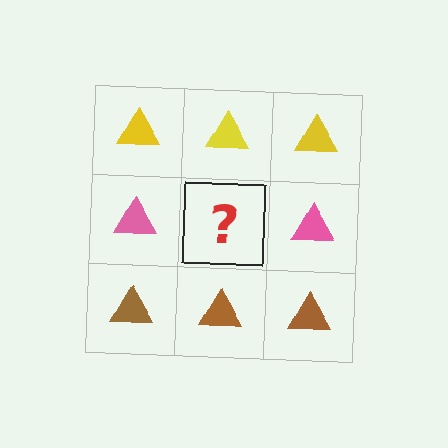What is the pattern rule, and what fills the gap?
The rule is that each row has a consistent color. The gap should be filled with a pink triangle.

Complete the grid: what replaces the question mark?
The question mark should be replaced with a pink triangle.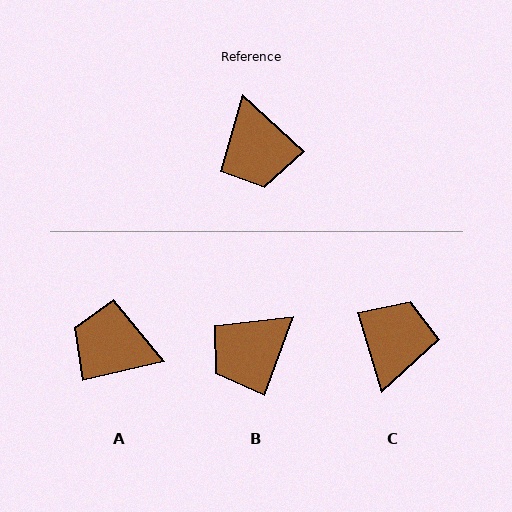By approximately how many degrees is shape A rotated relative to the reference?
Approximately 124 degrees clockwise.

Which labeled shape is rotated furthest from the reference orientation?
C, about 149 degrees away.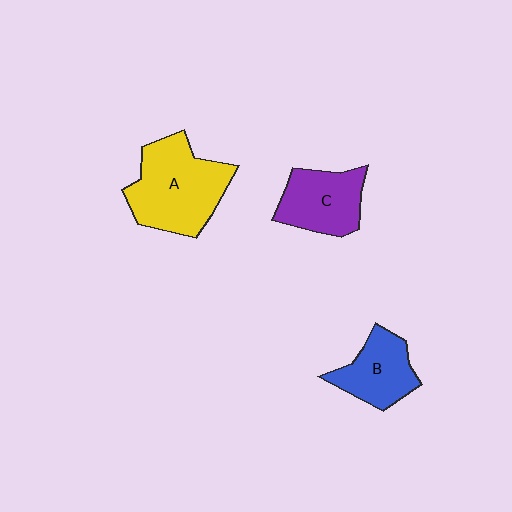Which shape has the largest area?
Shape A (yellow).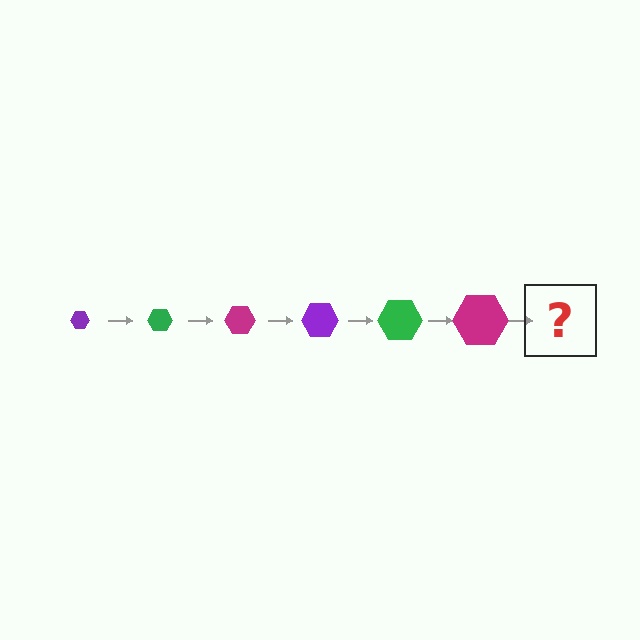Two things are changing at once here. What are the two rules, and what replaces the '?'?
The two rules are that the hexagon grows larger each step and the color cycles through purple, green, and magenta. The '?' should be a purple hexagon, larger than the previous one.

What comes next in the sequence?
The next element should be a purple hexagon, larger than the previous one.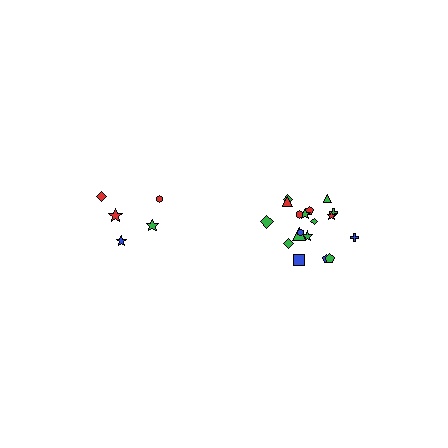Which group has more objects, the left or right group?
The right group.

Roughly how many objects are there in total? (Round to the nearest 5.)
Roughly 25 objects in total.